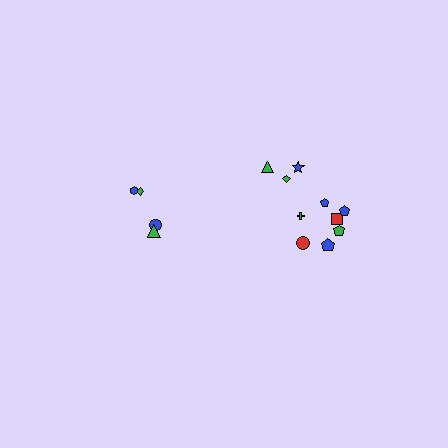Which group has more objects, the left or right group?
The right group.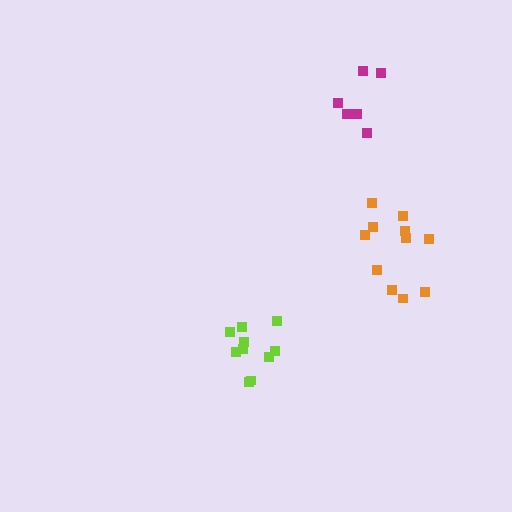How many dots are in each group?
Group 1: 6 dots, Group 2: 10 dots, Group 3: 11 dots (27 total).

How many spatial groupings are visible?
There are 3 spatial groupings.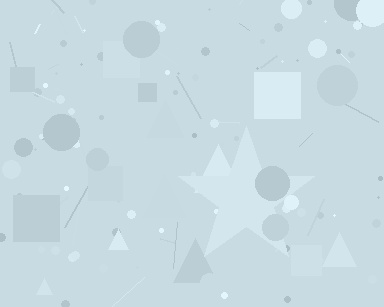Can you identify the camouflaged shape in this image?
The camouflaged shape is a star.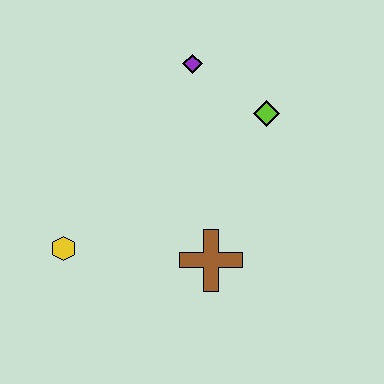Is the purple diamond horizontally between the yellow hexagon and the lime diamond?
Yes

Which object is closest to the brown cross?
The yellow hexagon is closest to the brown cross.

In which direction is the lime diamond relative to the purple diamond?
The lime diamond is to the right of the purple diamond.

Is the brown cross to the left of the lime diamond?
Yes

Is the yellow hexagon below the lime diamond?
Yes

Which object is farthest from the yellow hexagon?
The lime diamond is farthest from the yellow hexagon.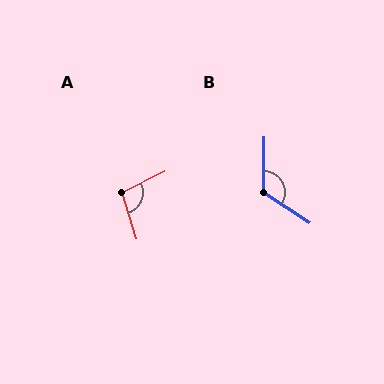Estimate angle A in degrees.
Approximately 99 degrees.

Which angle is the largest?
B, at approximately 123 degrees.